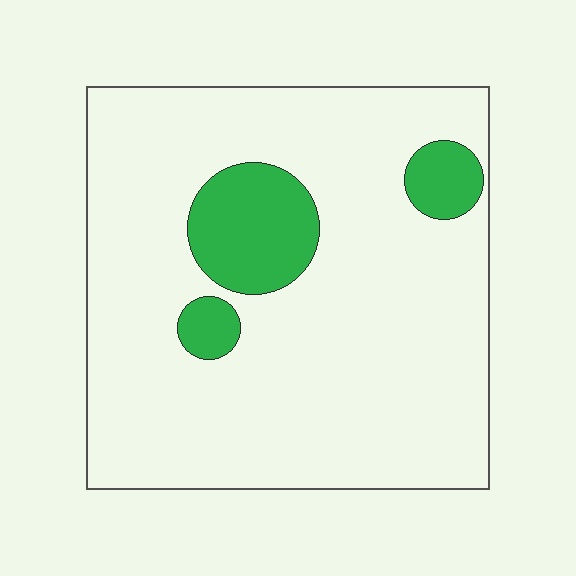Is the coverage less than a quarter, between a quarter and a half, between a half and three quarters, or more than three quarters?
Less than a quarter.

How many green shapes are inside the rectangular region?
3.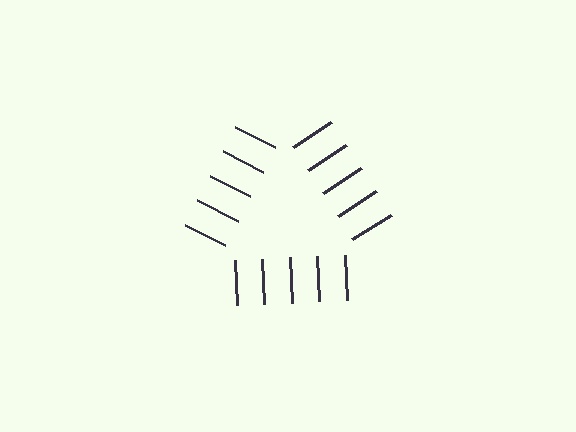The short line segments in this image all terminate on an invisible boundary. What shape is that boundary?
An illusory triangle — the line segments terminate on its edges but no continuous stroke is drawn.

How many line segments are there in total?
15 — 5 along each of the 3 edges.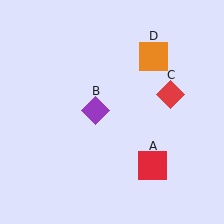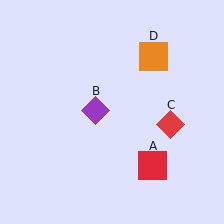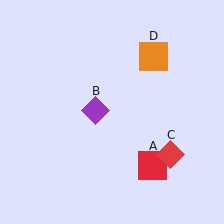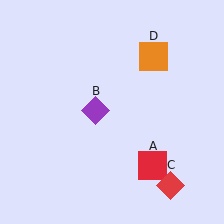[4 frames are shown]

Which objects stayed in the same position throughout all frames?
Red square (object A) and purple diamond (object B) and orange square (object D) remained stationary.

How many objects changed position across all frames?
1 object changed position: red diamond (object C).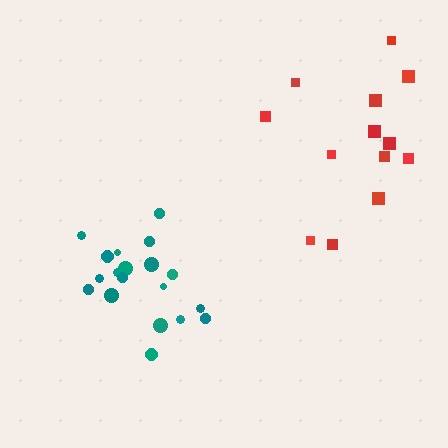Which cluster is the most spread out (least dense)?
Red.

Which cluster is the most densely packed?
Teal.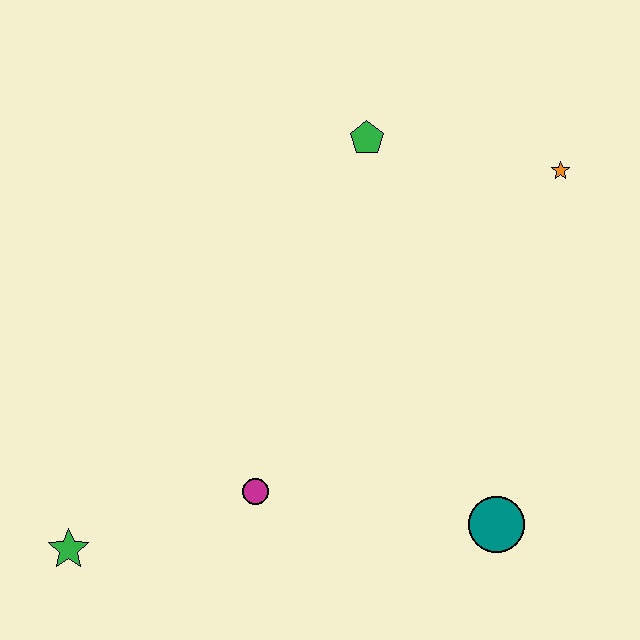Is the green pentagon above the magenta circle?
Yes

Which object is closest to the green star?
The magenta circle is closest to the green star.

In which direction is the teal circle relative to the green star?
The teal circle is to the right of the green star.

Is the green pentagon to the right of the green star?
Yes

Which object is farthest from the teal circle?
The green star is farthest from the teal circle.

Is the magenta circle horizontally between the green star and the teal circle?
Yes